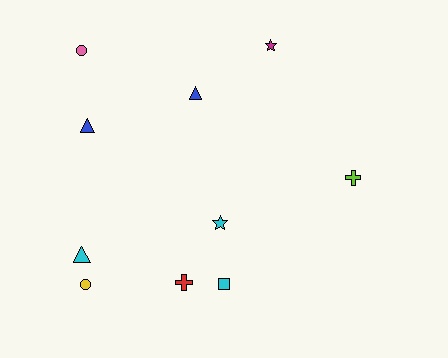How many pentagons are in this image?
There are no pentagons.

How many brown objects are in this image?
There are no brown objects.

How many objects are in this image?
There are 10 objects.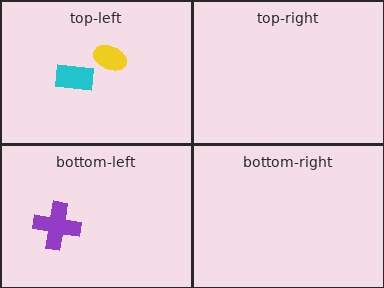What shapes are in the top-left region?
The cyan rectangle, the yellow ellipse.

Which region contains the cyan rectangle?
The top-left region.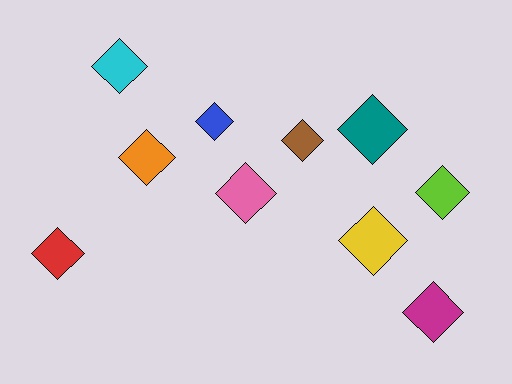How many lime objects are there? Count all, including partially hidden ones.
There is 1 lime object.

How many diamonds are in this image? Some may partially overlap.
There are 10 diamonds.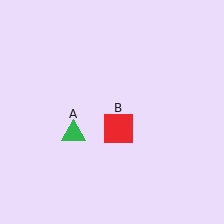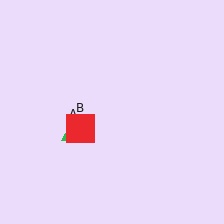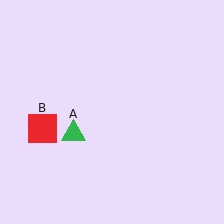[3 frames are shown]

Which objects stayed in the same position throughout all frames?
Green triangle (object A) remained stationary.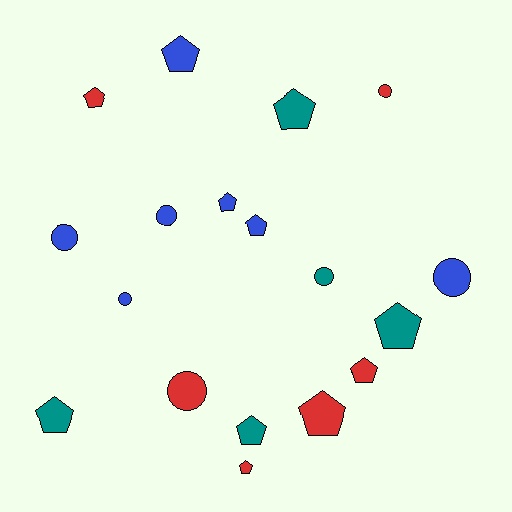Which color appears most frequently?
Blue, with 7 objects.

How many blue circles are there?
There are 4 blue circles.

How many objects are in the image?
There are 18 objects.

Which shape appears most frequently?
Pentagon, with 11 objects.